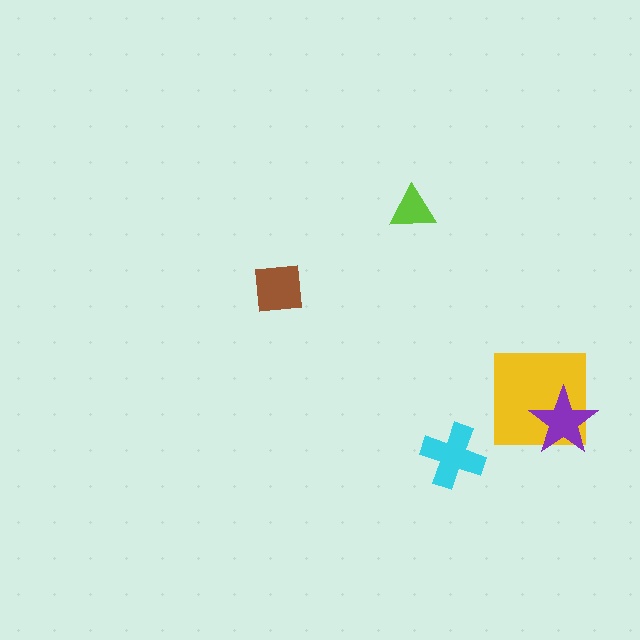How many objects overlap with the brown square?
0 objects overlap with the brown square.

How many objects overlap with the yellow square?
1 object overlaps with the yellow square.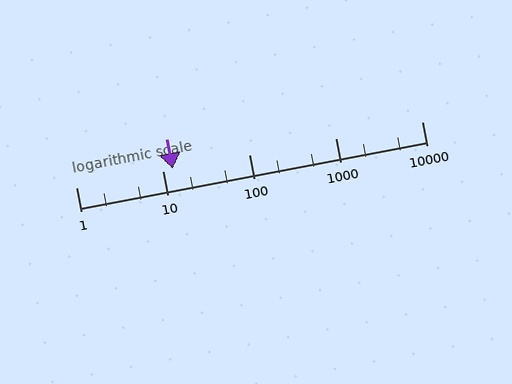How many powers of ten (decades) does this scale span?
The scale spans 4 decades, from 1 to 10000.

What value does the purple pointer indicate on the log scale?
The pointer indicates approximately 13.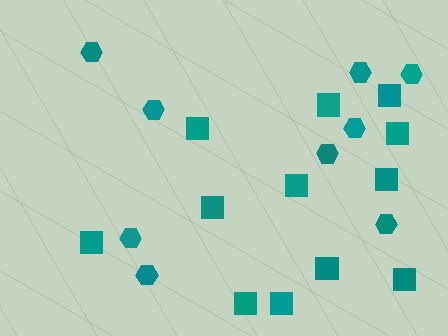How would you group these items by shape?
There are 2 groups: one group of squares (12) and one group of hexagons (9).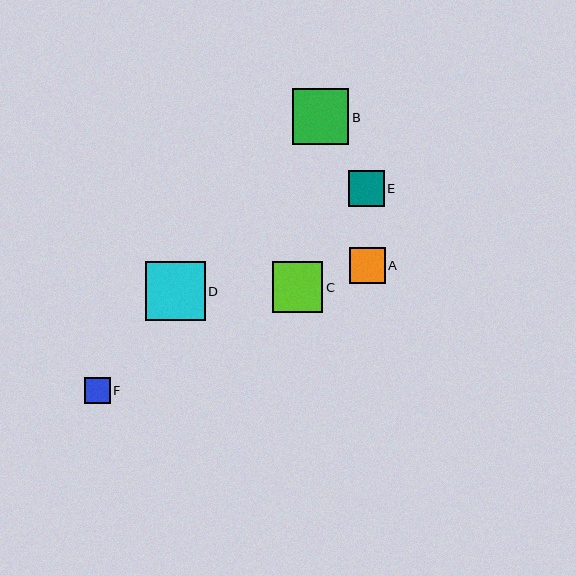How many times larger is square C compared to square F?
Square C is approximately 2.0 times the size of square F.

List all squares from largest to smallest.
From largest to smallest: D, B, C, E, A, F.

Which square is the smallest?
Square F is the smallest with a size of approximately 26 pixels.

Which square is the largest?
Square D is the largest with a size of approximately 59 pixels.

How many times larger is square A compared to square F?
Square A is approximately 1.4 times the size of square F.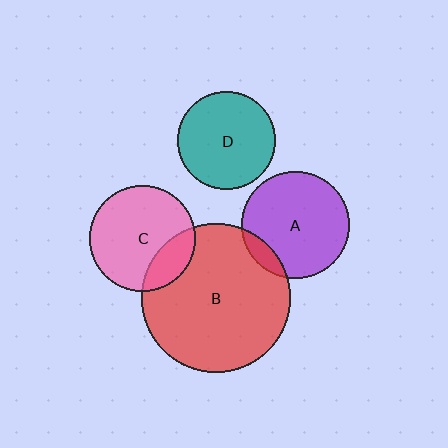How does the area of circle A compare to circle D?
Approximately 1.2 times.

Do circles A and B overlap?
Yes.